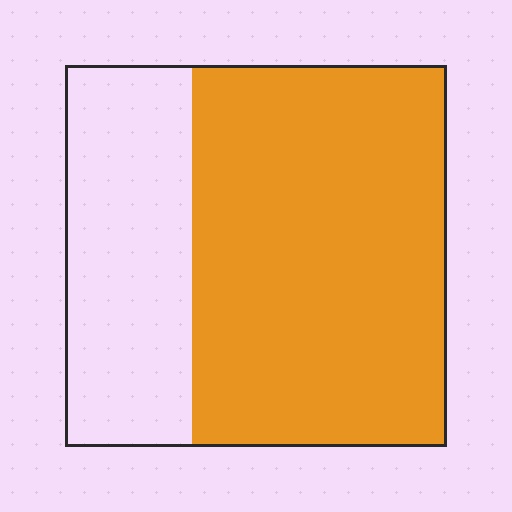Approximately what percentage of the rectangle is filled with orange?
Approximately 65%.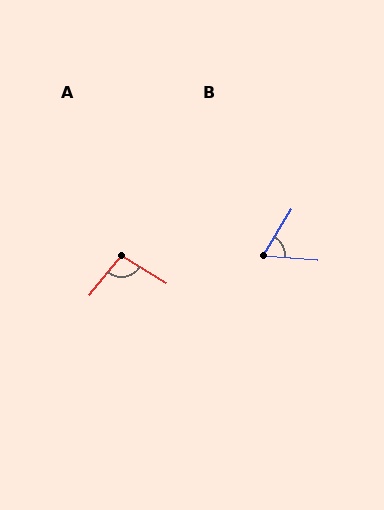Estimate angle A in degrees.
Approximately 97 degrees.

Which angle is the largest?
A, at approximately 97 degrees.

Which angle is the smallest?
B, at approximately 63 degrees.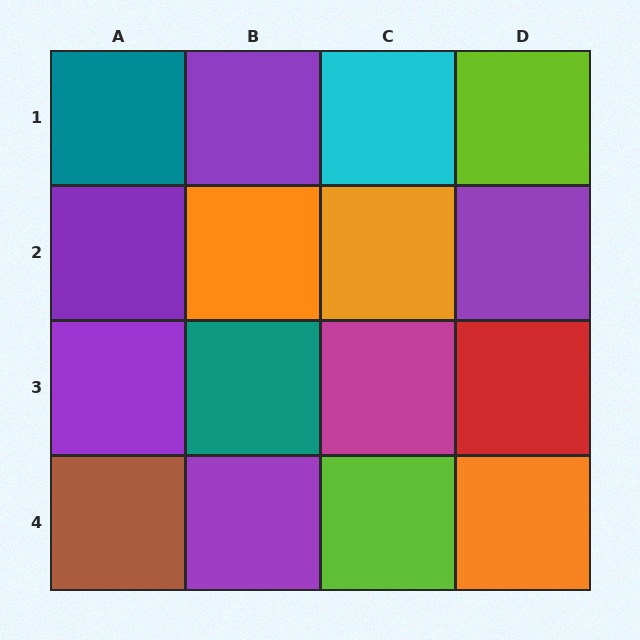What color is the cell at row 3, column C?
Magenta.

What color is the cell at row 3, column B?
Teal.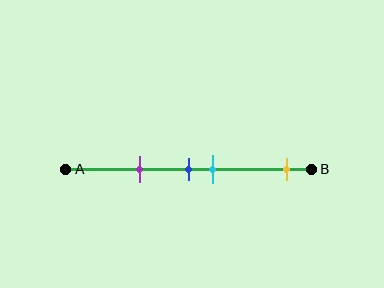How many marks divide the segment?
There are 4 marks dividing the segment.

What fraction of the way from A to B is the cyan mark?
The cyan mark is approximately 60% (0.6) of the way from A to B.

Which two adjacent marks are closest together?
The blue and cyan marks are the closest adjacent pair.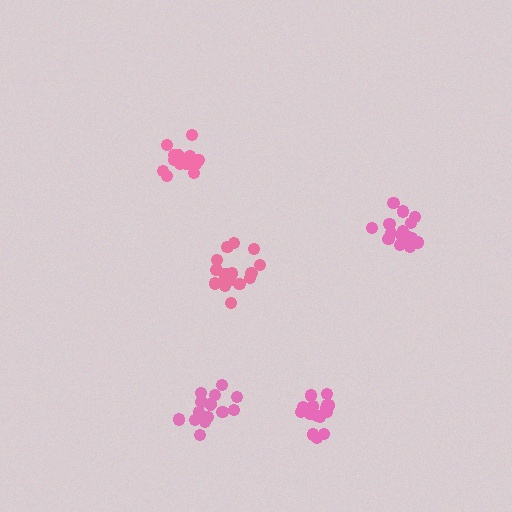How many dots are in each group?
Group 1: 16 dots, Group 2: 17 dots, Group 3: 15 dots, Group 4: 17 dots, Group 5: 17 dots (82 total).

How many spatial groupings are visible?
There are 5 spatial groupings.